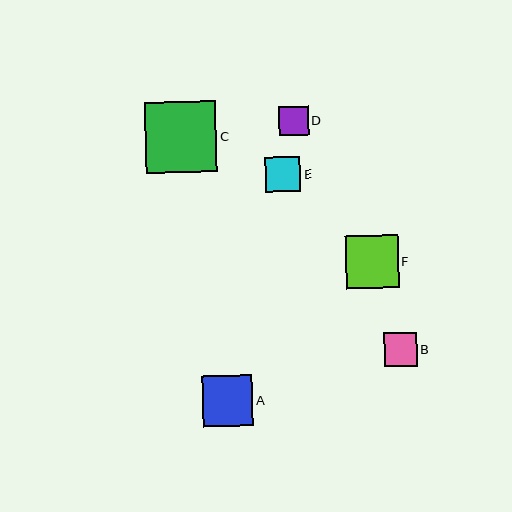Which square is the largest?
Square C is the largest with a size of approximately 71 pixels.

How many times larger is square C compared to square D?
Square C is approximately 2.4 times the size of square D.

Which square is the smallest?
Square D is the smallest with a size of approximately 29 pixels.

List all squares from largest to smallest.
From largest to smallest: C, F, A, E, B, D.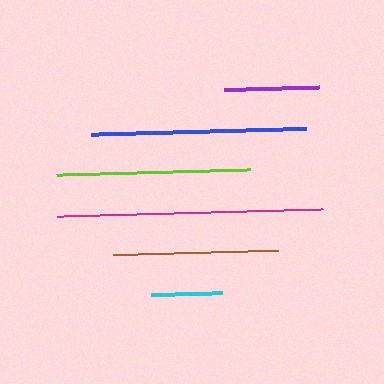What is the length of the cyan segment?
The cyan segment is approximately 71 pixels long.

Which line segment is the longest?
The magenta line is the longest at approximately 266 pixels.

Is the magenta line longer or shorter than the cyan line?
The magenta line is longer than the cyan line.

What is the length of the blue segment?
The blue segment is approximately 215 pixels long.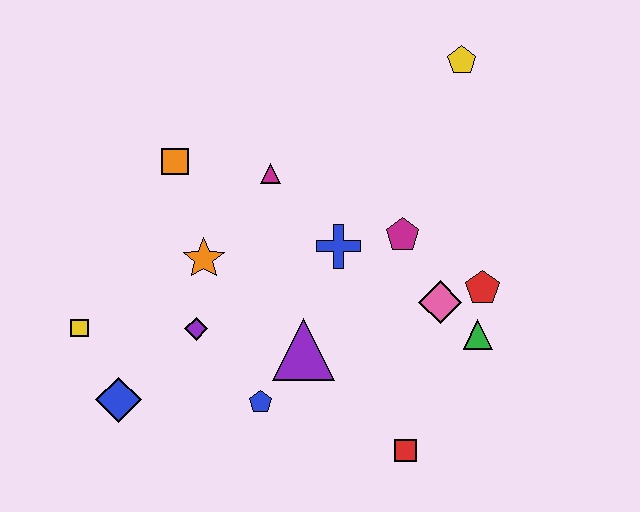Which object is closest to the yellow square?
The blue diamond is closest to the yellow square.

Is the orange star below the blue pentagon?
No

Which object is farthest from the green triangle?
The yellow square is farthest from the green triangle.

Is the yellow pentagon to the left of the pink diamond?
No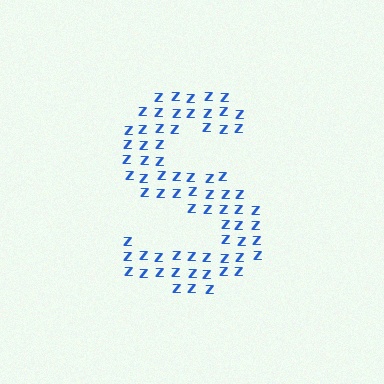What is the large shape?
The large shape is the letter S.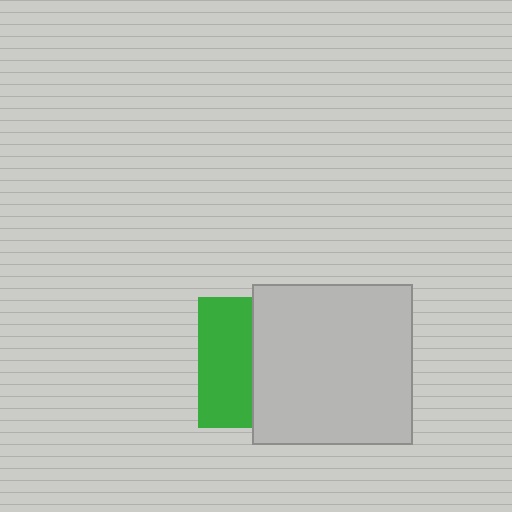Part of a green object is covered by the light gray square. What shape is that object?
It is a square.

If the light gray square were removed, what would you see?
You would see the complete green square.